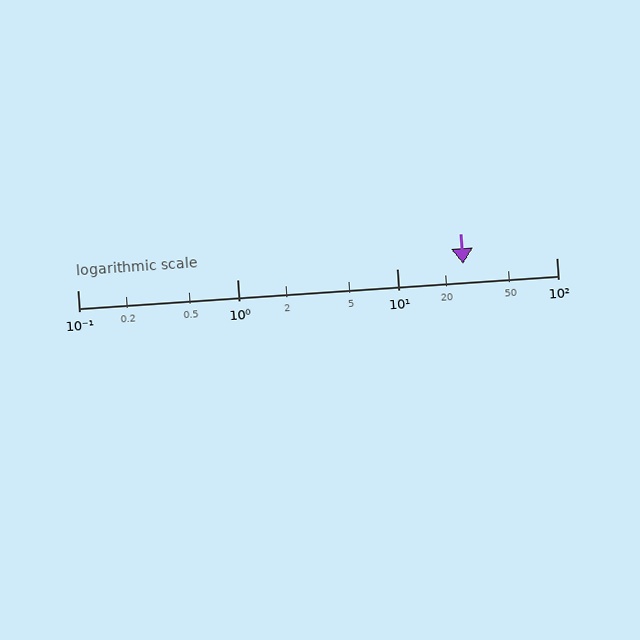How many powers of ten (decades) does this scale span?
The scale spans 3 decades, from 0.1 to 100.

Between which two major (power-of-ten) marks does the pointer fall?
The pointer is between 10 and 100.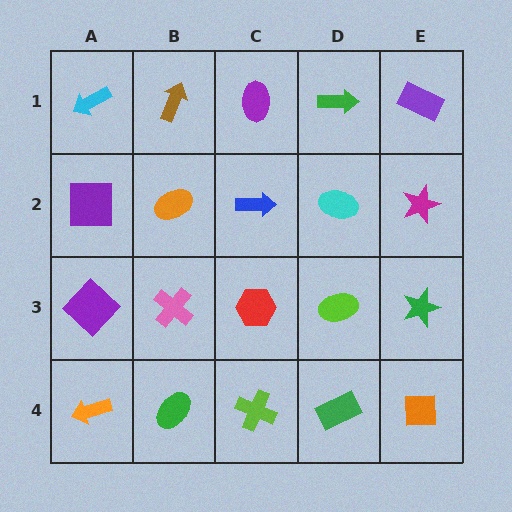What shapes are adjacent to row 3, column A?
A purple square (row 2, column A), an orange arrow (row 4, column A), a pink cross (row 3, column B).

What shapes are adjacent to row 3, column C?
A blue arrow (row 2, column C), a lime cross (row 4, column C), a pink cross (row 3, column B), a lime ellipse (row 3, column D).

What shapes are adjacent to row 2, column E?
A purple rectangle (row 1, column E), a green star (row 3, column E), a cyan ellipse (row 2, column D).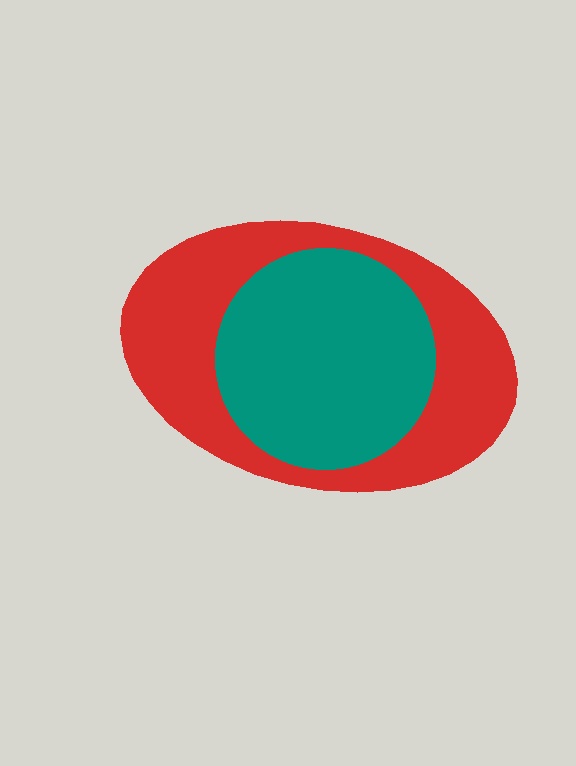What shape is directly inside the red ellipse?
The teal circle.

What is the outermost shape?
The red ellipse.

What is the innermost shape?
The teal circle.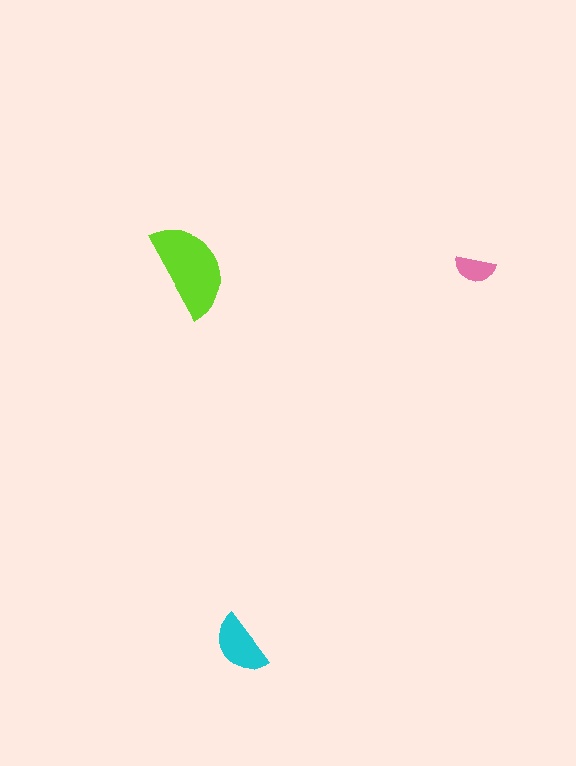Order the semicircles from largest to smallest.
the lime one, the cyan one, the pink one.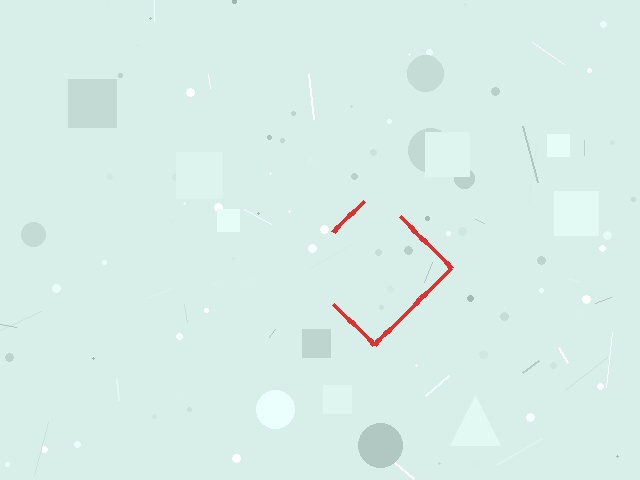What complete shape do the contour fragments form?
The contour fragments form a diamond.